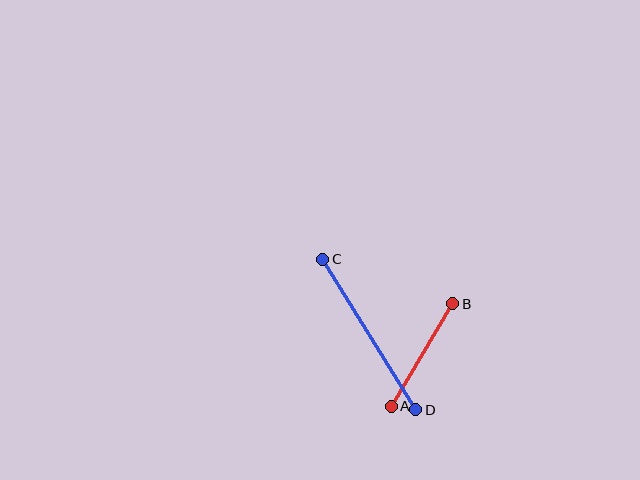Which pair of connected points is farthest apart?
Points C and D are farthest apart.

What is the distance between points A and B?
The distance is approximately 119 pixels.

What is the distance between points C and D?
The distance is approximately 177 pixels.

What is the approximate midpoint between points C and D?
The midpoint is at approximately (369, 335) pixels.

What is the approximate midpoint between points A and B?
The midpoint is at approximately (422, 355) pixels.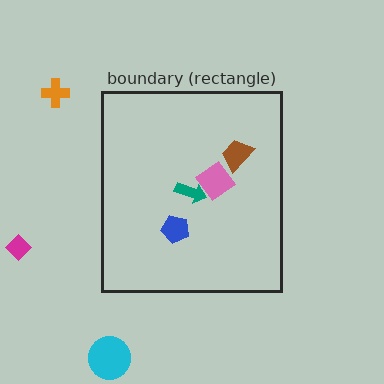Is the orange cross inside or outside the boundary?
Outside.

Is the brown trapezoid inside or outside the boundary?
Inside.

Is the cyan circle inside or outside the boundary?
Outside.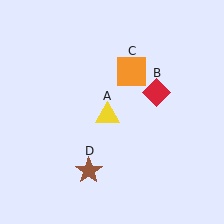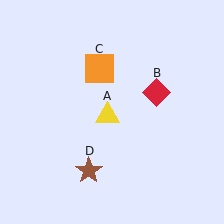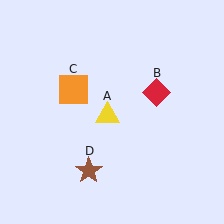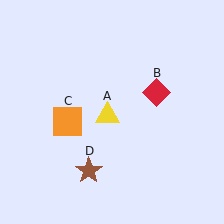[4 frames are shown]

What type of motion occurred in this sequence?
The orange square (object C) rotated counterclockwise around the center of the scene.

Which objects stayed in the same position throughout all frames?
Yellow triangle (object A) and red diamond (object B) and brown star (object D) remained stationary.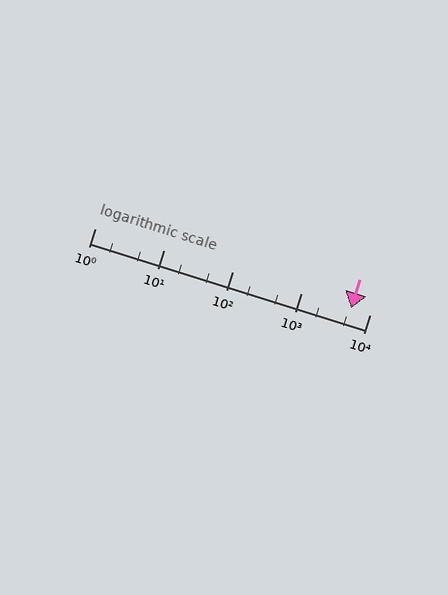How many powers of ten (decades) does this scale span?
The scale spans 4 decades, from 1 to 10000.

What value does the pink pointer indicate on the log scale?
The pointer indicates approximately 5400.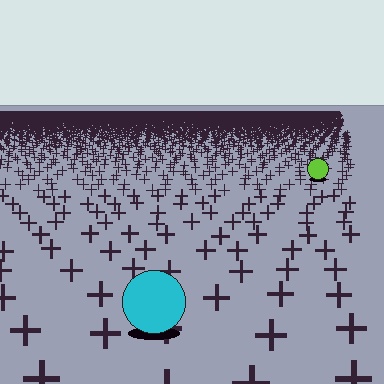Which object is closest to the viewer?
The cyan circle is closest. The texture marks near it are larger and more spread out.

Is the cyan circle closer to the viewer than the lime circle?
Yes. The cyan circle is closer — you can tell from the texture gradient: the ground texture is coarser near it.